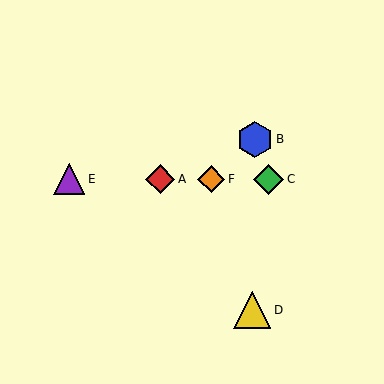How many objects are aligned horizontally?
4 objects (A, C, E, F) are aligned horizontally.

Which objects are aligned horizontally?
Objects A, C, E, F are aligned horizontally.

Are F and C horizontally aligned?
Yes, both are at y≈179.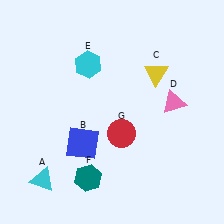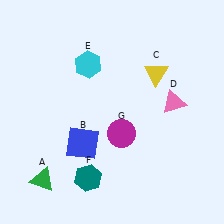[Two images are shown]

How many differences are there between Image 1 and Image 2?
There are 2 differences between the two images.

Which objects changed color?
A changed from cyan to green. G changed from red to magenta.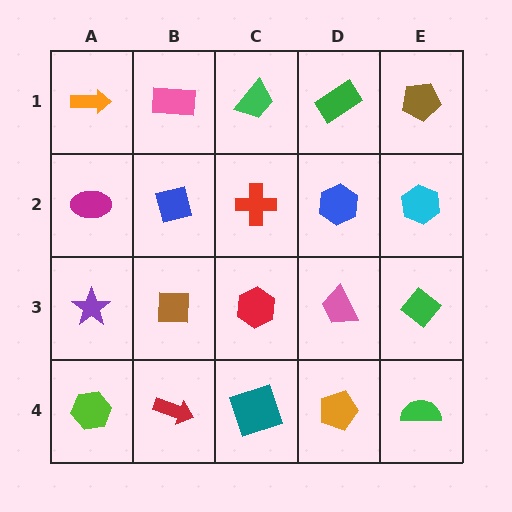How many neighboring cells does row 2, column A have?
3.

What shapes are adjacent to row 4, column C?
A red hexagon (row 3, column C), a red arrow (row 4, column B), an orange pentagon (row 4, column D).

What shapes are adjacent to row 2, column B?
A pink rectangle (row 1, column B), a brown square (row 3, column B), a magenta ellipse (row 2, column A), a red cross (row 2, column C).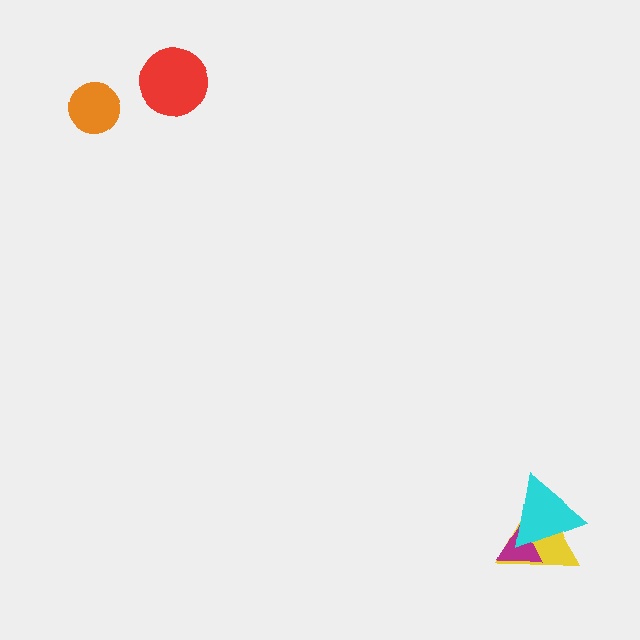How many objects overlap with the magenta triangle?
2 objects overlap with the magenta triangle.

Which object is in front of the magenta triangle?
The cyan triangle is in front of the magenta triangle.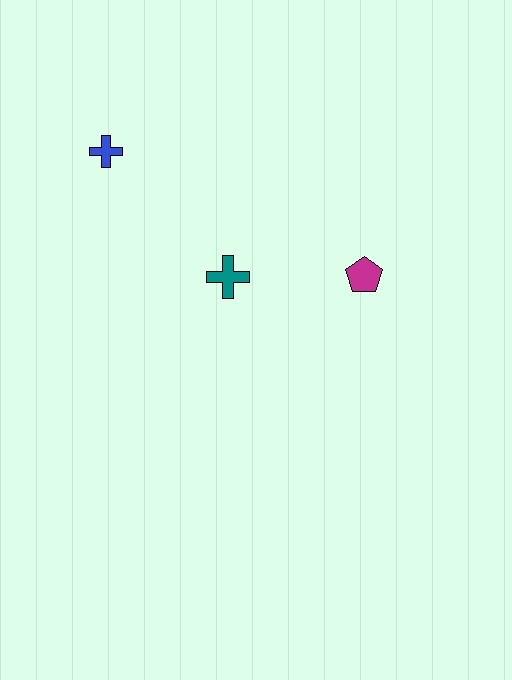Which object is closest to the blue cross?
The teal cross is closest to the blue cross.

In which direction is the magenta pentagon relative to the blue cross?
The magenta pentagon is to the right of the blue cross.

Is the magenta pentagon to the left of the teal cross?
No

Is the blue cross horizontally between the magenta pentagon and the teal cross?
No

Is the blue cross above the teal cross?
Yes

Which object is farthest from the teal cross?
The blue cross is farthest from the teal cross.